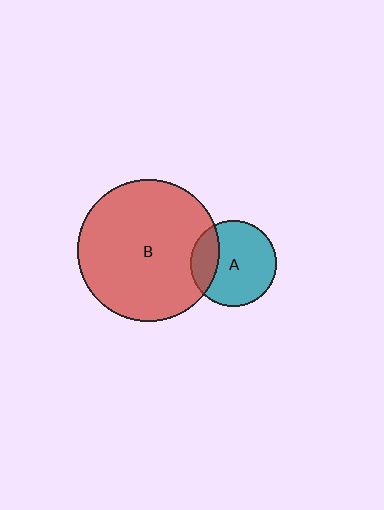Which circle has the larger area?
Circle B (red).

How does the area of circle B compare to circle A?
Approximately 2.7 times.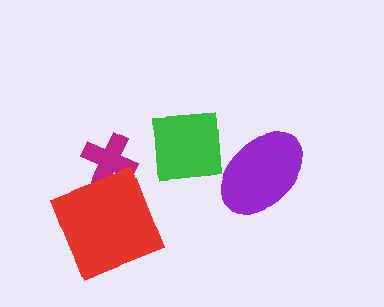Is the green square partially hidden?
Yes, it is partially covered by another shape.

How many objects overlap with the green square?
1 object overlaps with the green square.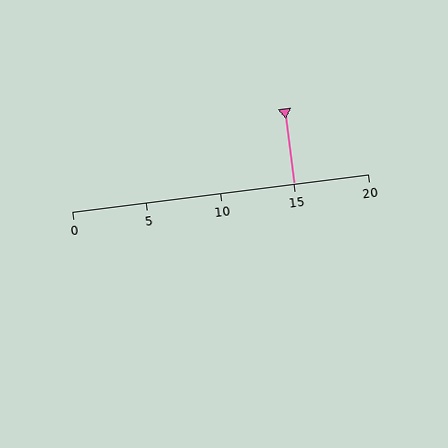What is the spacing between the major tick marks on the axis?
The major ticks are spaced 5 apart.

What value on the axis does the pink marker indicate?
The marker indicates approximately 15.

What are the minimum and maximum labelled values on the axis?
The axis runs from 0 to 20.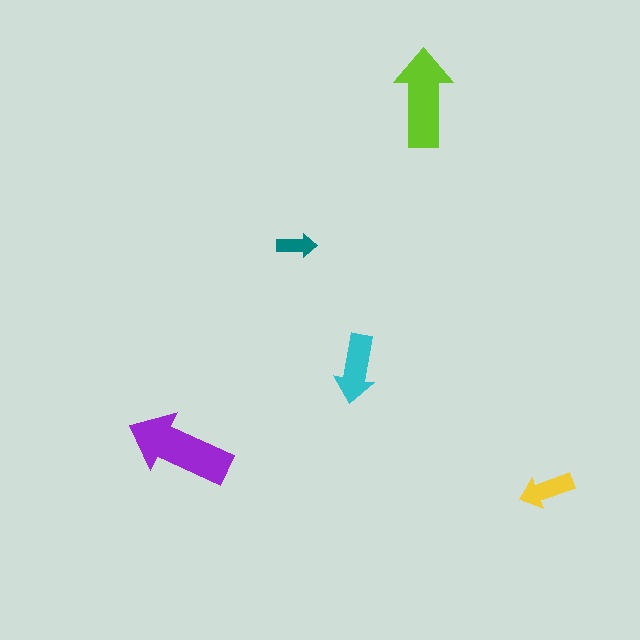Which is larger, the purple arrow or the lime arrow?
The purple one.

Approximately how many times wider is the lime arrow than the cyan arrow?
About 1.5 times wider.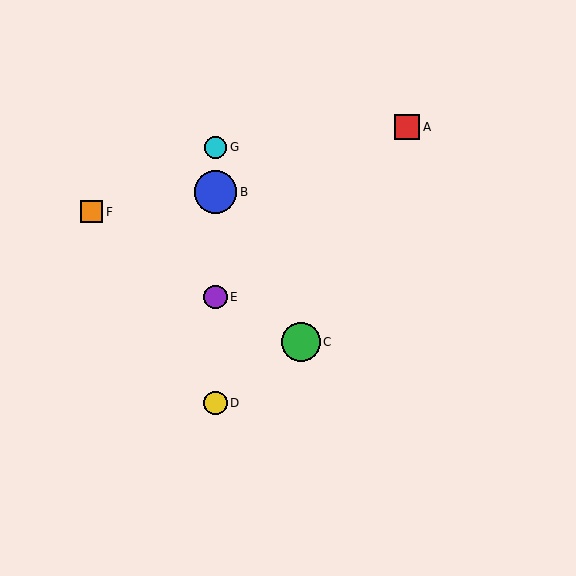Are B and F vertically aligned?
No, B is at x≈215 and F is at x≈92.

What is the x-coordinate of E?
Object E is at x≈215.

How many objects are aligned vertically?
4 objects (B, D, E, G) are aligned vertically.